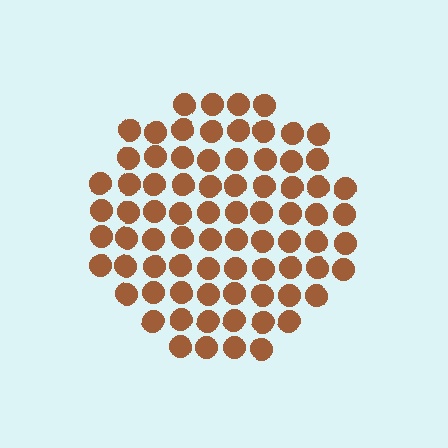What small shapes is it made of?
It is made of small circles.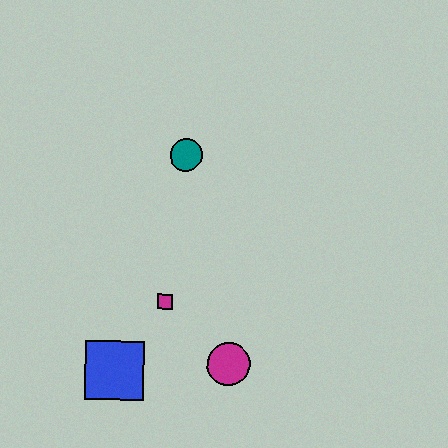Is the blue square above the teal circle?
No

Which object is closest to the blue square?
The magenta square is closest to the blue square.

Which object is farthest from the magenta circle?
The teal circle is farthest from the magenta circle.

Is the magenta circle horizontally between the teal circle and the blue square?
No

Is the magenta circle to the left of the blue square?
No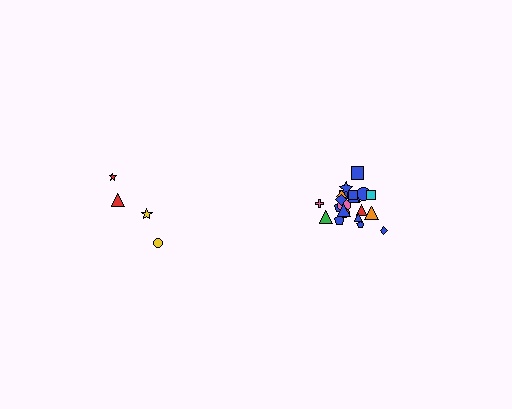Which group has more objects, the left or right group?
The right group.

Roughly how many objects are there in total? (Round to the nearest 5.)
Roughly 25 objects in total.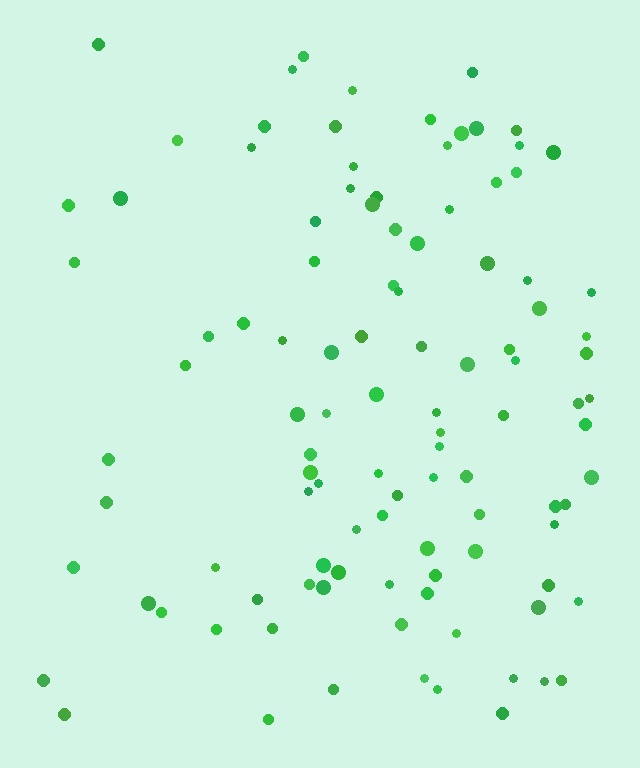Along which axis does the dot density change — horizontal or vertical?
Horizontal.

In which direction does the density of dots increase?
From left to right, with the right side densest.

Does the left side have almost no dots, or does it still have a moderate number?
Still a moderate number, just noticeably fewer than the right.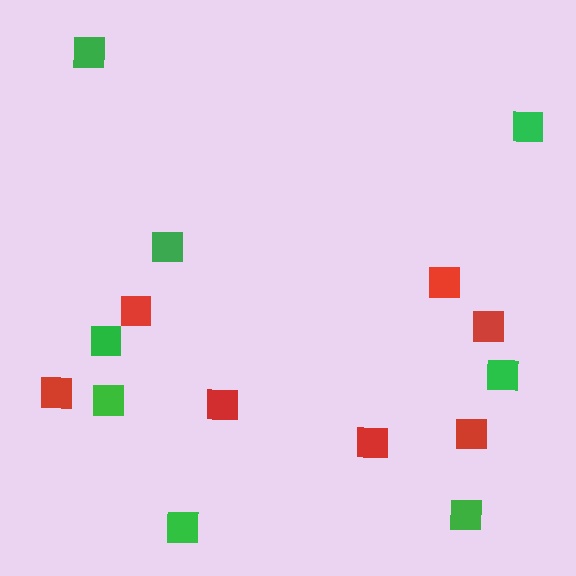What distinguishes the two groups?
There are 2 groups: one group of green squares (8) and one group of red squares (7).